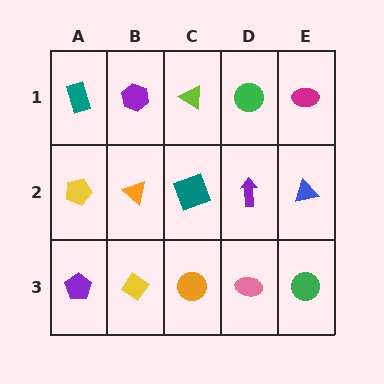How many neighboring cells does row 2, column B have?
4.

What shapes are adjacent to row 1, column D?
A purple arrow (row 2, column D), a lime triangle (row 1, column C), a magenta ellipse (row 1, column E).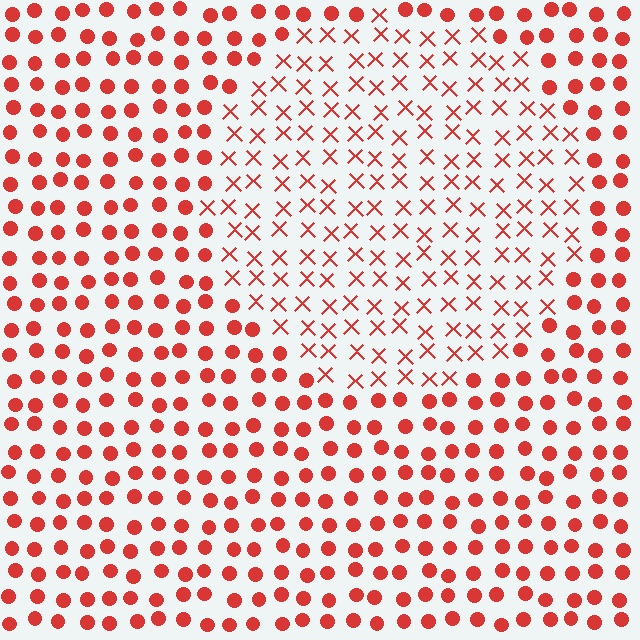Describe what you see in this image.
The image is filled with small red elements arranged in a uniform grid. A circle-shaped region contains X marks, while the surrounding area contains circles. The boundary is defined purely by the change in element shape.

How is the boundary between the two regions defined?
The boundary is defined by a change in element shape: X marks inside vs. circles outside. All elements share the same color and spacing.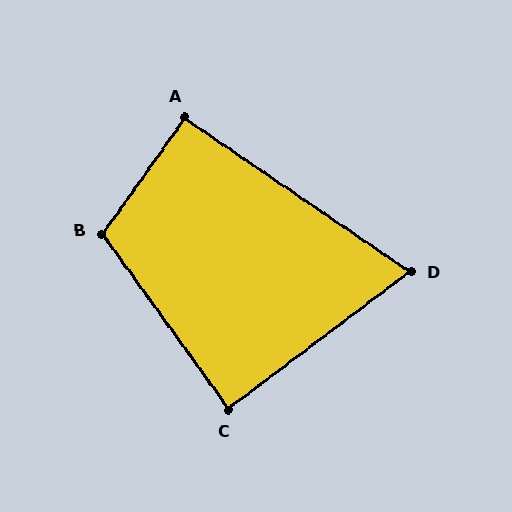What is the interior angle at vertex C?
Approximately 89 degrees (approximately right).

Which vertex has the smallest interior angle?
D, at approximately 71 degrees.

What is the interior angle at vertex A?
Approximately 91 degrees (approximately right).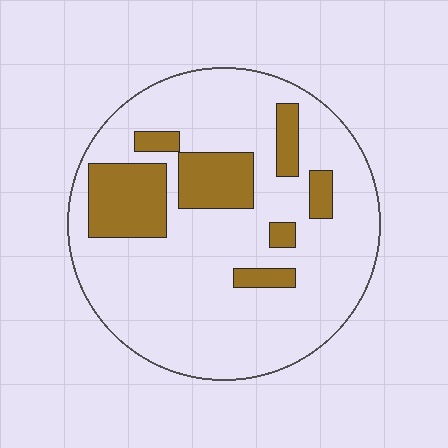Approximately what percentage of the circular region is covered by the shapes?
Approximately 20%.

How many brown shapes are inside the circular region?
7.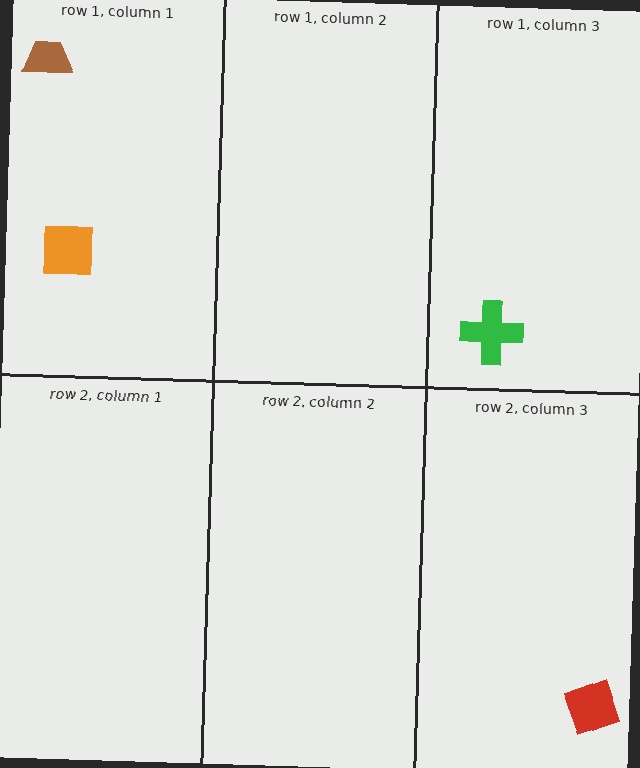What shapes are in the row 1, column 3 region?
The green cross.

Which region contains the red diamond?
The row 2, column 3 region.